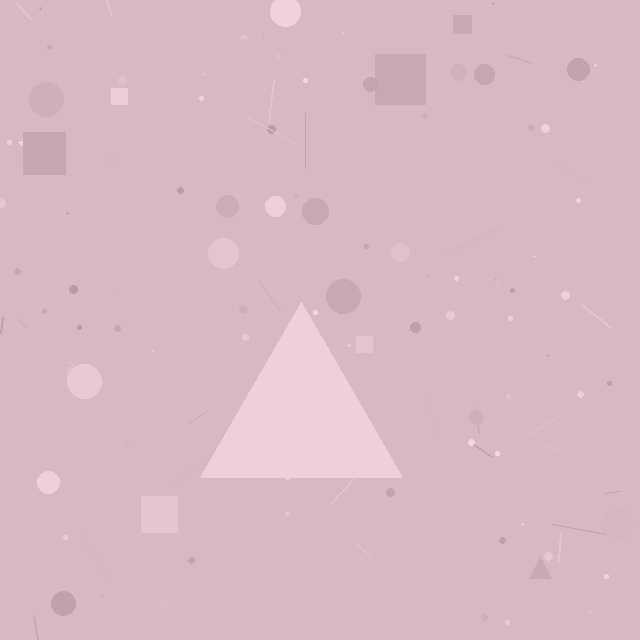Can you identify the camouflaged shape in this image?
The camouflaged shape is a triangle.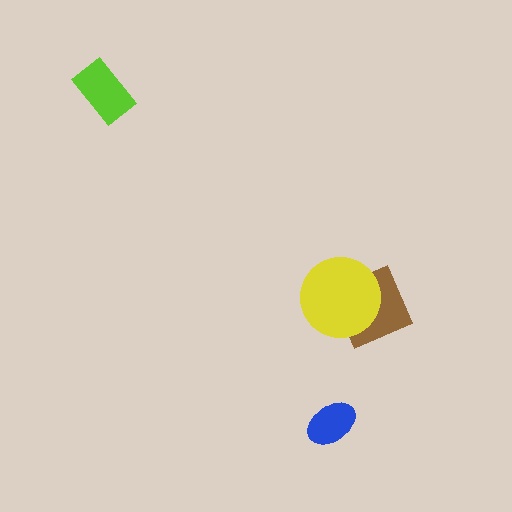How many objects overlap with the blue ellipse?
0 objects overlap with the blue ellipse.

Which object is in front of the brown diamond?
The yellow circle is in front of the brown diamond.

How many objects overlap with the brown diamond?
1 object overlaps with the brown diamond.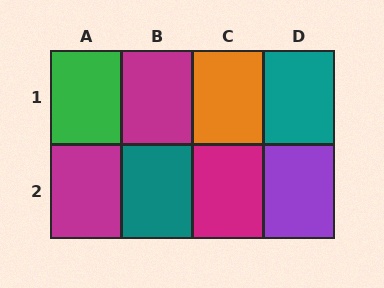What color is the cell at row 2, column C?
Magenta.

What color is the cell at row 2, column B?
Teal.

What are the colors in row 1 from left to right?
Green, magenta, orange, teal.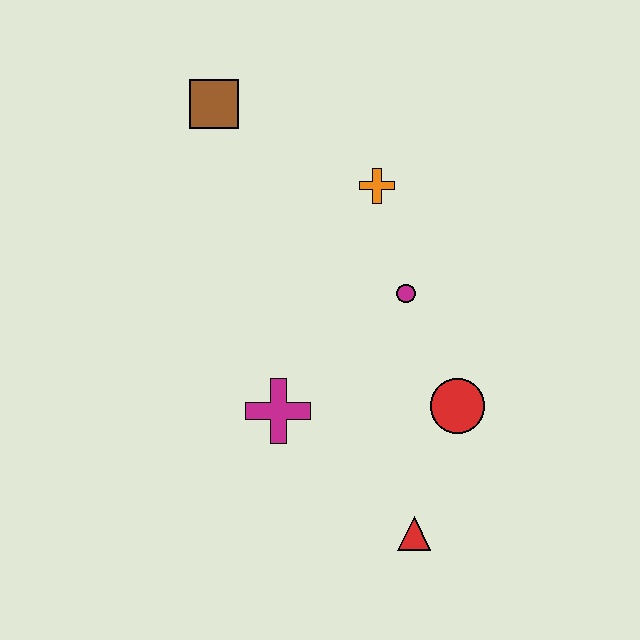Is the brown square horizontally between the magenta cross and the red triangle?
No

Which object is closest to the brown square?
The orange cross is closest to the brown square.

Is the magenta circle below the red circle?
No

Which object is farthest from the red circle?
The brown square is farthest from the red circle.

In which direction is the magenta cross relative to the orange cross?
The magenta cross is below the orange cross.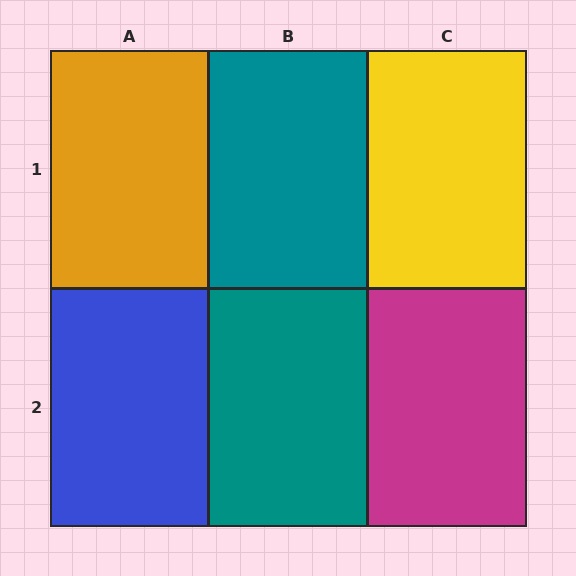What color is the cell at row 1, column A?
Orange.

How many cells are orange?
1 cell is orange.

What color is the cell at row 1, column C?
Yellow.